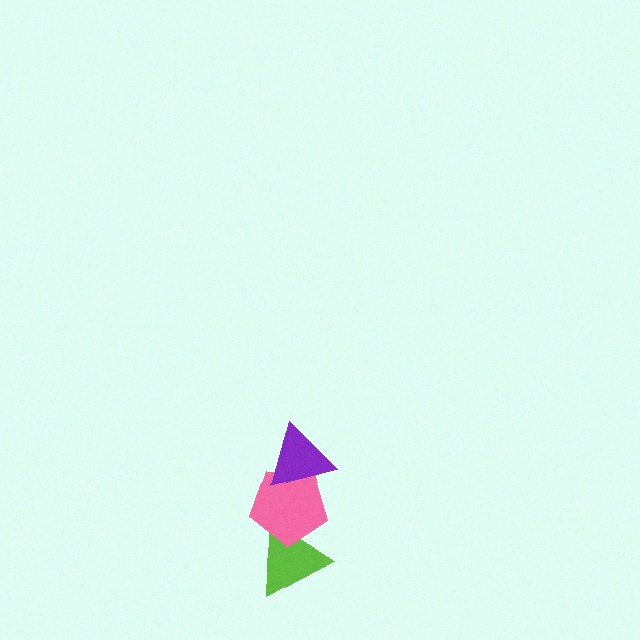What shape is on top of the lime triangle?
The pink pentagon is on top of the lime triangle.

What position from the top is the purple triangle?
The purple triangle is 1st from the top.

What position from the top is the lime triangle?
The lime triangle is 3rd from the top.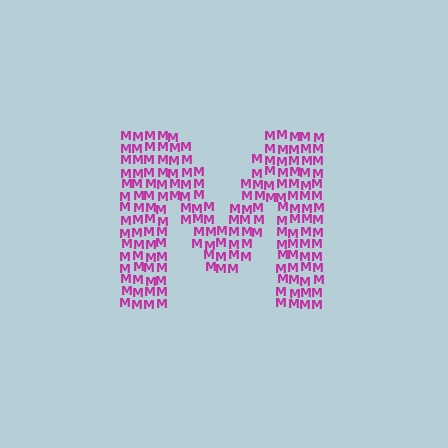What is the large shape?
The large shape is the letter M.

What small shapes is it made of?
It is made of small letter M's.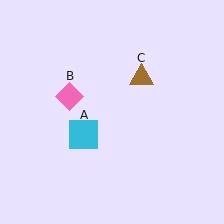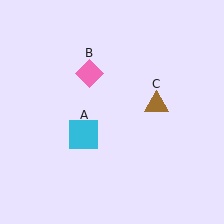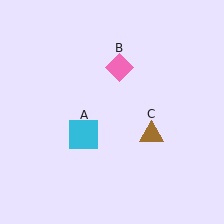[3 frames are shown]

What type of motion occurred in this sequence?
The pink diamond (object B), brown triangle (object C) rotated clockwise around the center of the scene.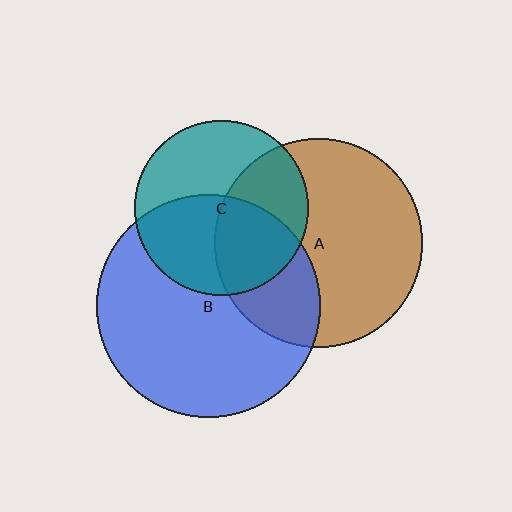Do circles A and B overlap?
Yes.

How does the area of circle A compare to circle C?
Approximately 1.4 times.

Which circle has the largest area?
Circle B (blue).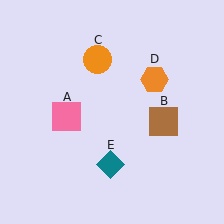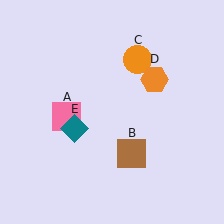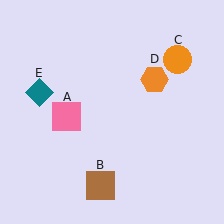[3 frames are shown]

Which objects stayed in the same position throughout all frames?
Pink square (object A) and orange hexagon (object D) remained stationary.